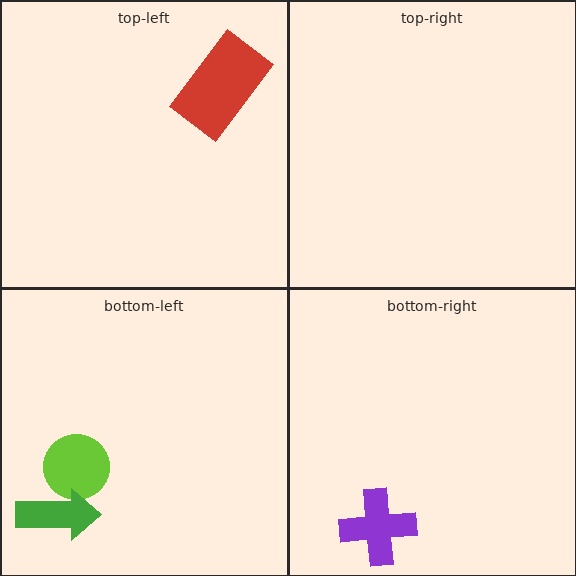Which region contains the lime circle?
The bottom-left region.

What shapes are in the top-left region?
The red rectangle.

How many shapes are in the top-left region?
1.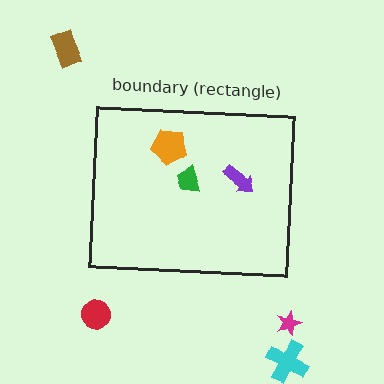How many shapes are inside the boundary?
3 inside, 4 outside.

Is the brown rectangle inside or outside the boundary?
Outside.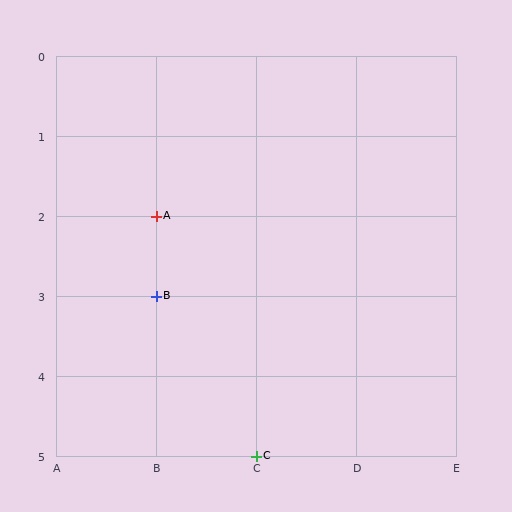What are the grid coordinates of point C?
Point C is at grid coordinates (C, 5).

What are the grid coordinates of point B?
Point B is at grid coordinates (B, 3).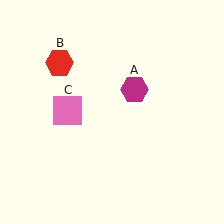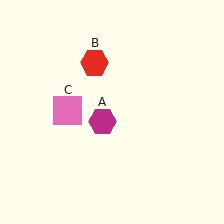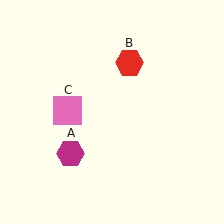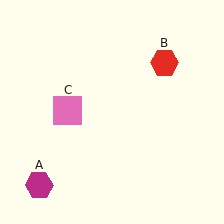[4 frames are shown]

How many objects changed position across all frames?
2 objects changed position: magenta hexagon (object A), red hexagon (object B).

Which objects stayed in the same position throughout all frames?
Pink square (object C) remained stationary.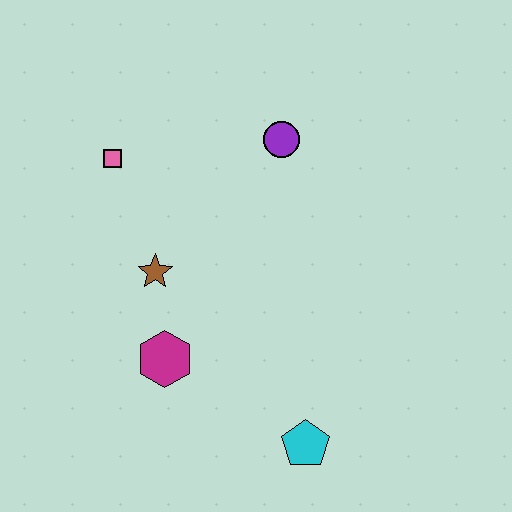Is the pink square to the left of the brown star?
Yes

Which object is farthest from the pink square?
The cyan pentagon is farthest from the pink square.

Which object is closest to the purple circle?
The pink square is closest to the purple circle.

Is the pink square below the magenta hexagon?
No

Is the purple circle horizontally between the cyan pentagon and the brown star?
Yes